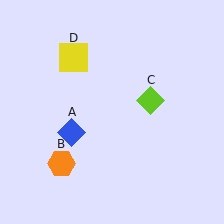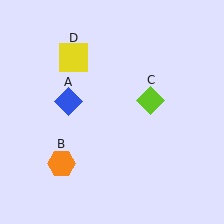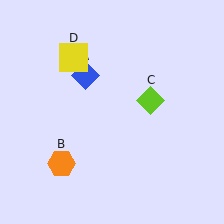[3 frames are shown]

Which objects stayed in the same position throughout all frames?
Orange hexagon (object B) and lime diamond (object C) and yellow square (object D) remained stationary.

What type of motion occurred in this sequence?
The blue diamond (object A) rotated clockwise around the center of the scene.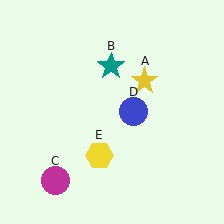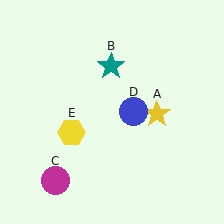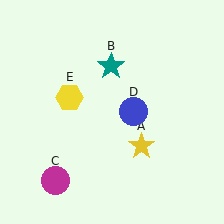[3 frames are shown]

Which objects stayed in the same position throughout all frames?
Teal star (object B) and magenta circle (object C) and blue circle (object D) remained stationary.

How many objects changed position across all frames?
2 objects changed position: yellow star (object A), yellow hexagon (object E).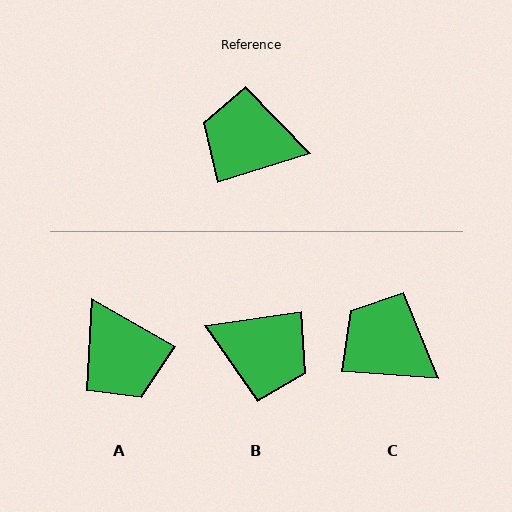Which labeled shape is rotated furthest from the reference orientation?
B, about 170 degrees away.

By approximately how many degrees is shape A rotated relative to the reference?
Approximately 133 degrees counter-clockwise.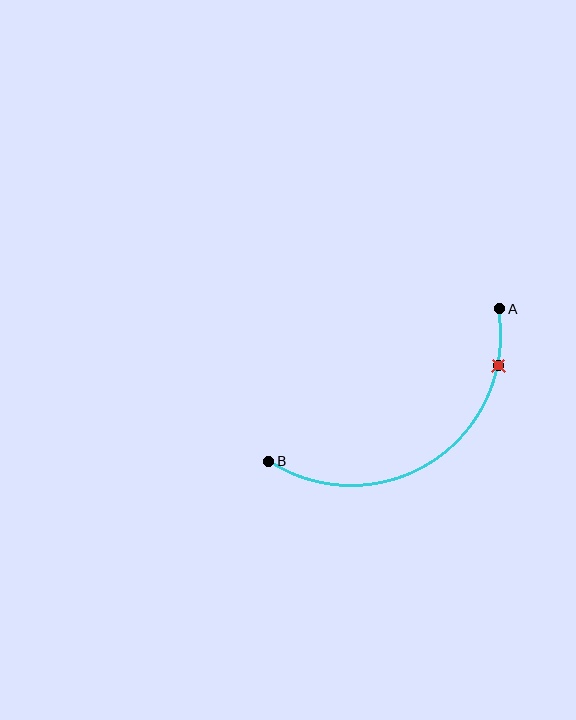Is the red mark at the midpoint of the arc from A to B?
No. The red mark lies on the arc but is closer to endpoint A. The arc midpoint would be at the point on the curve equidistant along the arc from both A and B.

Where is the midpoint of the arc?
The arc midpoint is the point on the curve farthest from the straight line joining A and B. It sits below that line.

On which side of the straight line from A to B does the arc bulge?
The arc bulges below the straight line connecting A and B.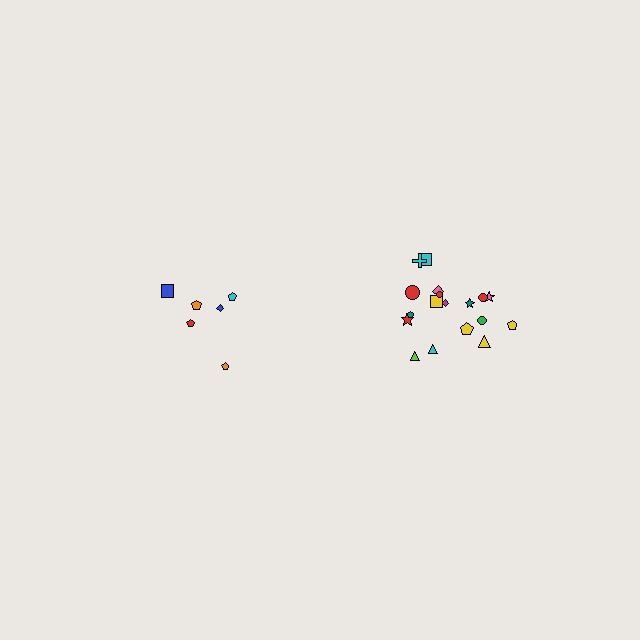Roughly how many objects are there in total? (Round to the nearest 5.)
Roughly 25 objects in total.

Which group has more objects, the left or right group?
The right group.